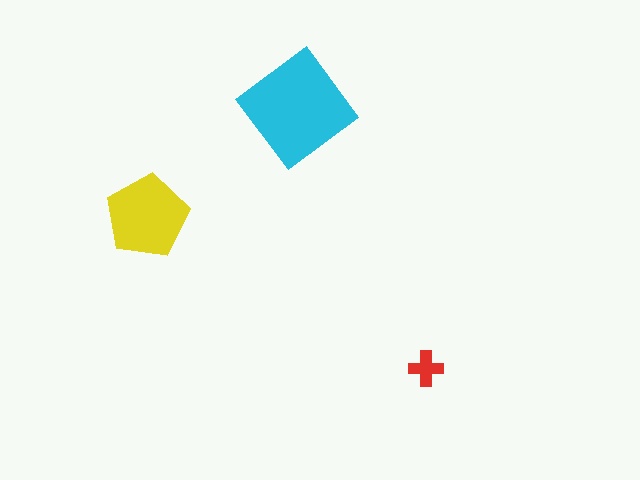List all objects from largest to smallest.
The cyan diamond, the yellow pentagon, the red cross.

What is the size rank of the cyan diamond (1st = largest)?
1st.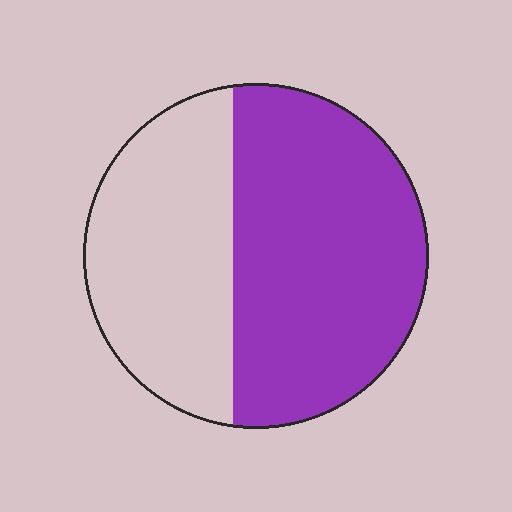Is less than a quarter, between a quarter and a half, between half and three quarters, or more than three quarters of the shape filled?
Between half and three quarters.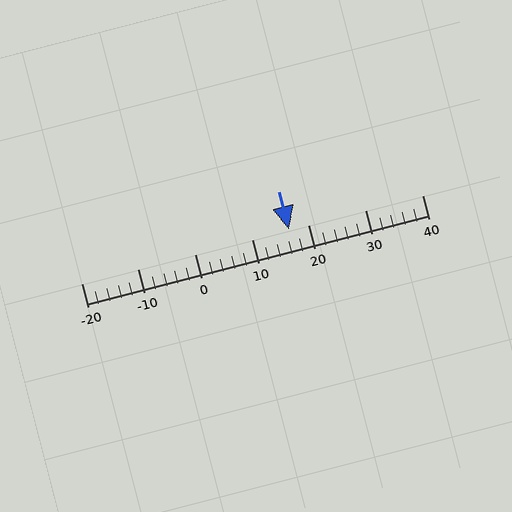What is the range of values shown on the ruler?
The ruler shows values from -20 to 40.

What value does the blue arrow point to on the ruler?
The blue arrow points to approximately 16.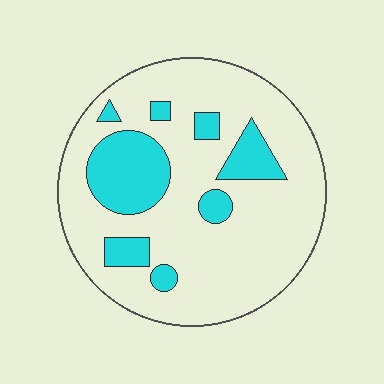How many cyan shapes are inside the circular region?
8.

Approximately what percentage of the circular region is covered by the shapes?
Approximately 20%.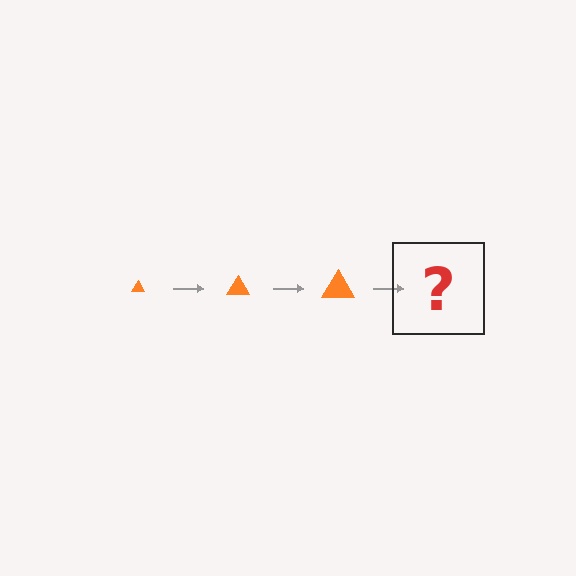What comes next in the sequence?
The next element should be an orange triangle, larger than the previous one.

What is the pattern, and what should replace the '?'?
The pattern is that the triangle gets progressively larger each step. The '?' should be an orange triangle, larger than the previous one.